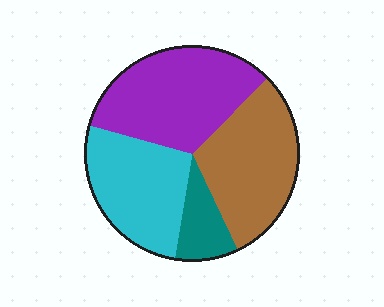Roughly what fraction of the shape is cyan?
Cyan takes up about one quarter (1/4) of the shape.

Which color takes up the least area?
Teal, at roughly 10%.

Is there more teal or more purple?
Purple.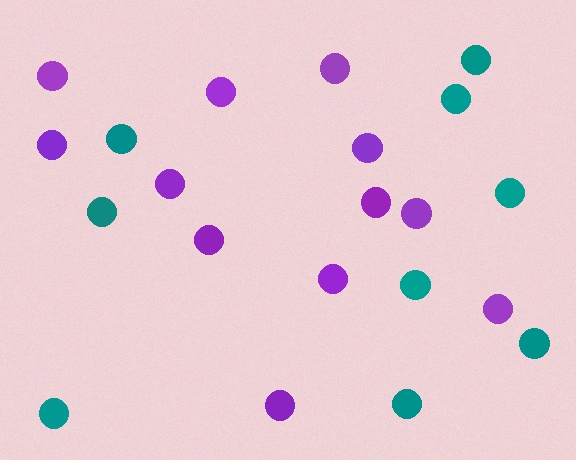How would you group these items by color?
There are 2 groups: one group of teal circles (9) and one group of purple circles (12).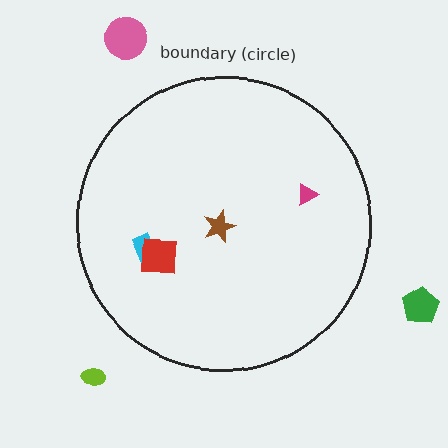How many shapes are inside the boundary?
4 inside, 3 outside.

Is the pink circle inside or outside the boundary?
Outside.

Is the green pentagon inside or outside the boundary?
Outside.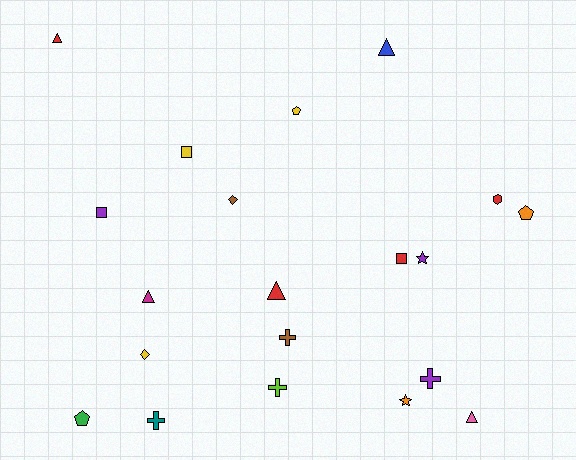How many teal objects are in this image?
There is 1 teal object.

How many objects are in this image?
There are 20 objects.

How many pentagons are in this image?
There are 3 pentagons.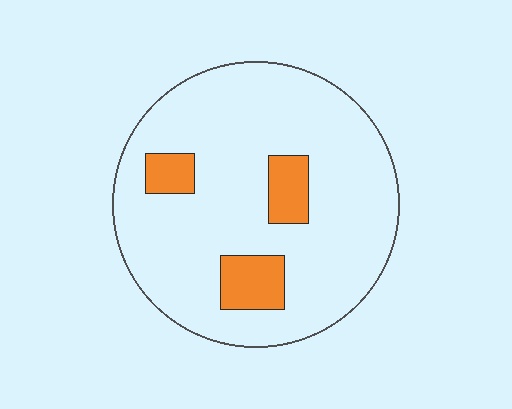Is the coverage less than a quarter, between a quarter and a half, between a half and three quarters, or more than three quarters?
Less than a quarter.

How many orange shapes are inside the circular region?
3.